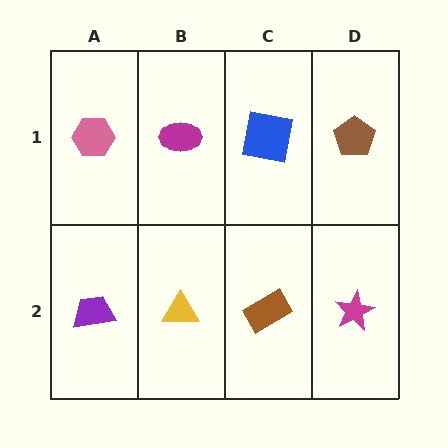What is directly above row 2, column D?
A brown pentagon.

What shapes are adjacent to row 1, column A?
A purple trapezoid (row 2, column A), a magenta ellipse (row 1, column B).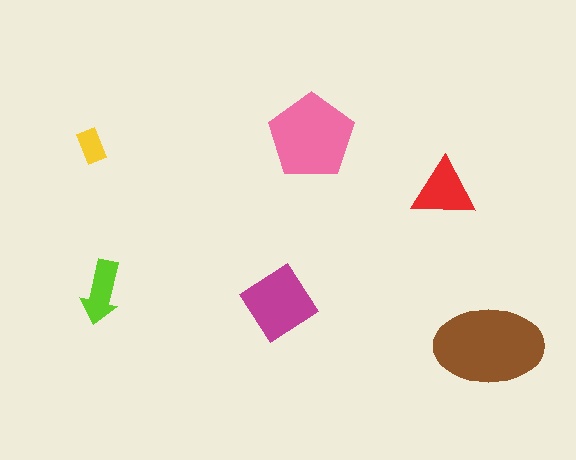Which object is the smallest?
The yellow rectangle.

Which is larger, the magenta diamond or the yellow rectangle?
The magenta diamond.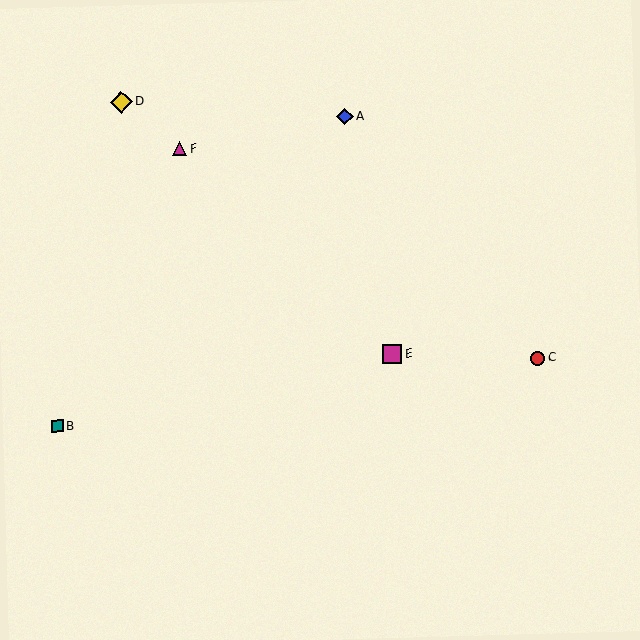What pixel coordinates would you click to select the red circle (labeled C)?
Click at (538, 358) to select the red circle C.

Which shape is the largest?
The yellow diamond (labeled D) is the largest.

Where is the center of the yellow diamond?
The center of the yellow diamond is at (121, 102).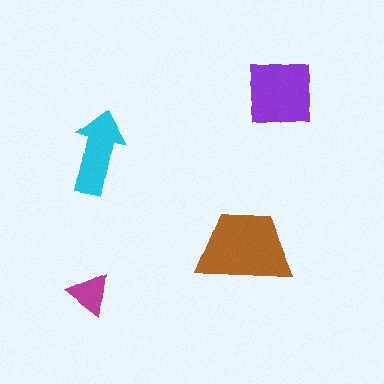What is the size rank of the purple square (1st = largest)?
2nd.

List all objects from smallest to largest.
The magenta triangle, the cyan arrow, the purple square, the brown trapezoid.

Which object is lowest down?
The magenta triangle is bottommost.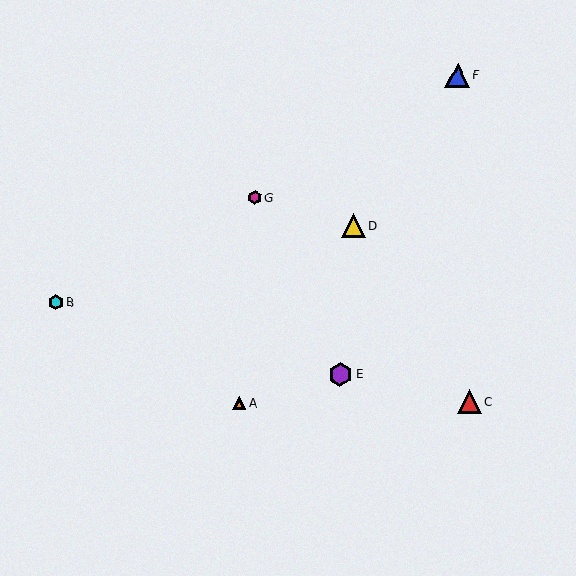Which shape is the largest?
The yellow triangle (labeled D) is the largest.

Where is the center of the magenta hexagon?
The center of the magenta hexagon is at (255, 198).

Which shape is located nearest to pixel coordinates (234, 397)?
The orange triangle (labeled A) at (239, 404) is nearest to that location.